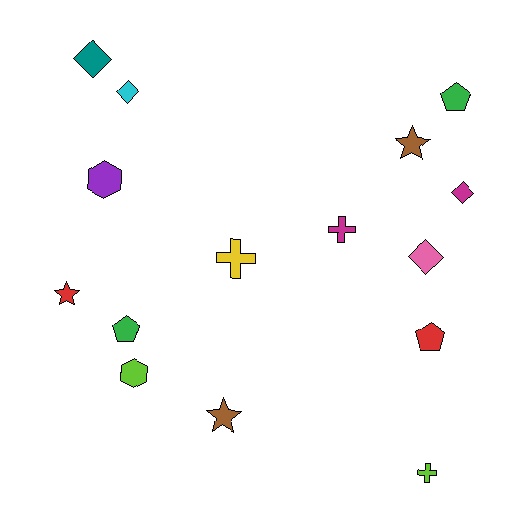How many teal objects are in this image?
There is 1 teal object.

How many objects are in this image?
There are 15 objects.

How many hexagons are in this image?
There are 2 hexagons.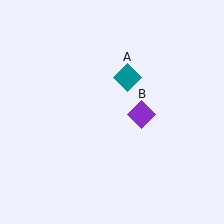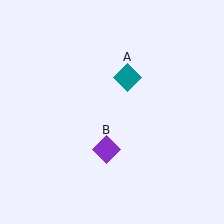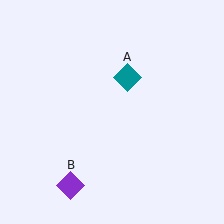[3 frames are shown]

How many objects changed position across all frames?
1 object changed position: purple diamond (object B).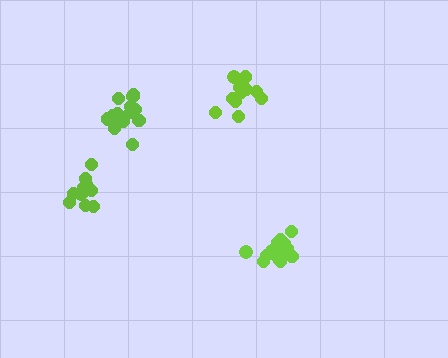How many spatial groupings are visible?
There are 4 spatial groupings.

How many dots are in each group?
Group 1: 16 dots, Group 2: 16 dots, Group 3: 11 dots, Group 4: 11 dots (54 total).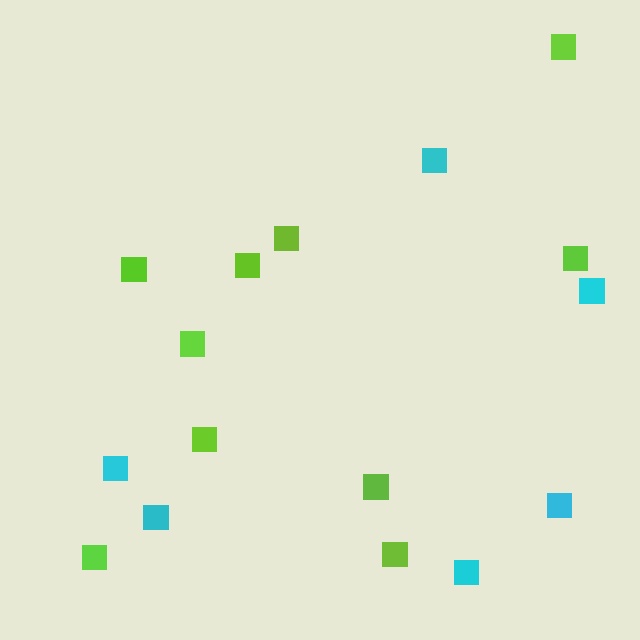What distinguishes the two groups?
There are 2 groups: one group of cyan squares (6) and one group of lime squares (10).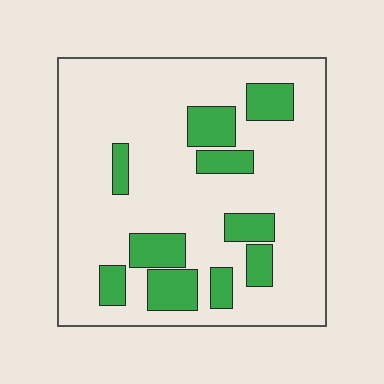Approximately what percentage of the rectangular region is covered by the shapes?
Approximately 20%.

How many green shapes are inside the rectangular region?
10.